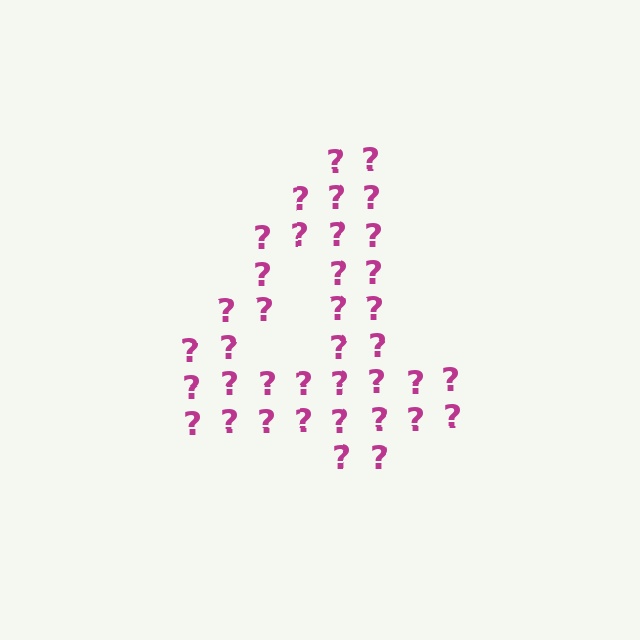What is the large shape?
The large shape is the digit 4.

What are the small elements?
The small elements are question marks.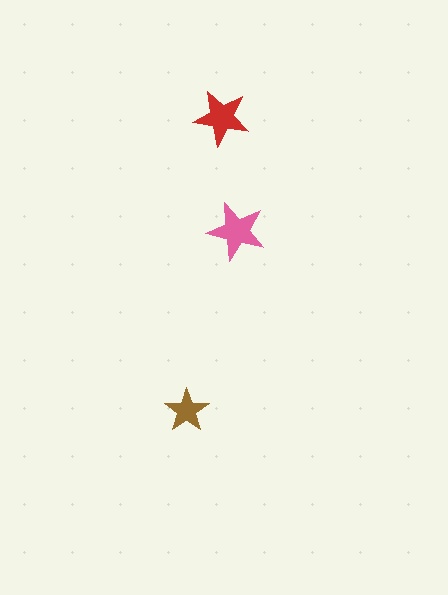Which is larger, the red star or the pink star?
The pink one.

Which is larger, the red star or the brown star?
The red one.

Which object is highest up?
The red star is topmost.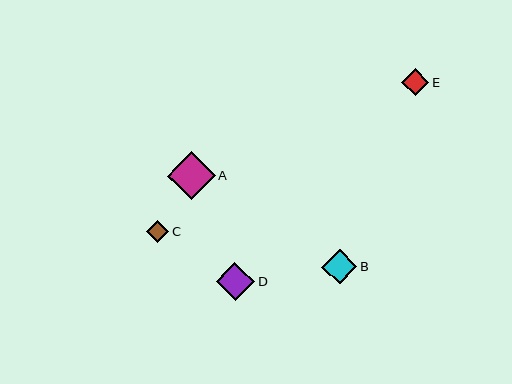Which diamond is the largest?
Diamond A is the largest with a size of approximately 48 pixels.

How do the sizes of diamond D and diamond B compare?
Diamond D and diamond B are approximately the same size.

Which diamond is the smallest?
Diamond C is the smallest with a size of approximately 22 pixels.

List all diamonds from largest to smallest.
From largest to smallest: A, D, B, E, C.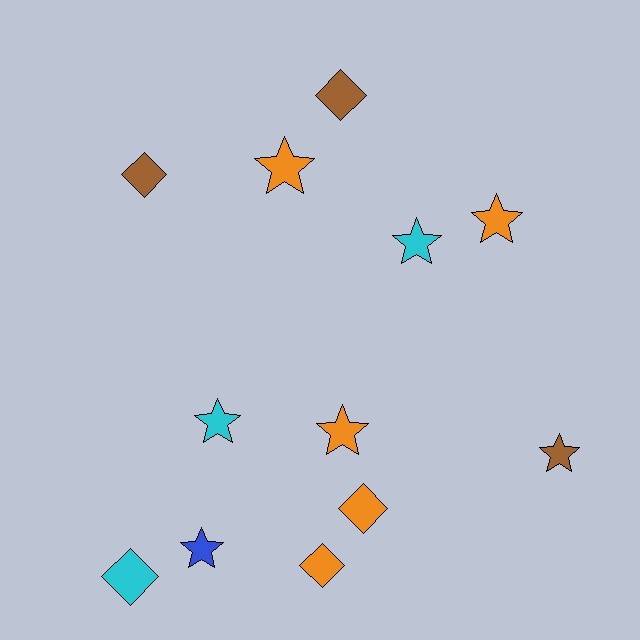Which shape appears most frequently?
Star, with 7 objects.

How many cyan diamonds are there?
There is 1 cyan diamond.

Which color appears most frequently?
Orange, with 5 objects.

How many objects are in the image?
There are 12 objects.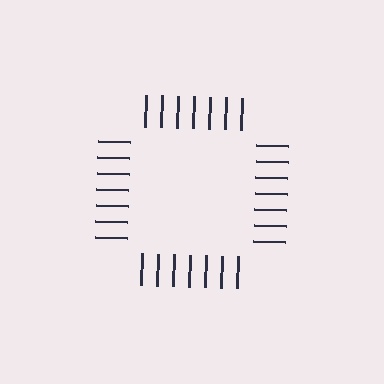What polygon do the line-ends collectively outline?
An illusory square — the line segments terminate on its edges but no continuous stroke is drawn.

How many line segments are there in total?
28 — 7 along each of the 4 edges.